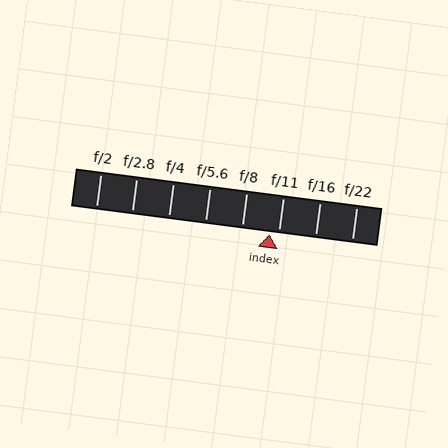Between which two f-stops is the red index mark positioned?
The index mark is between f/8 and f/11.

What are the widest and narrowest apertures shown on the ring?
The widest aperture shown is f/2 and the narrowest is f/22.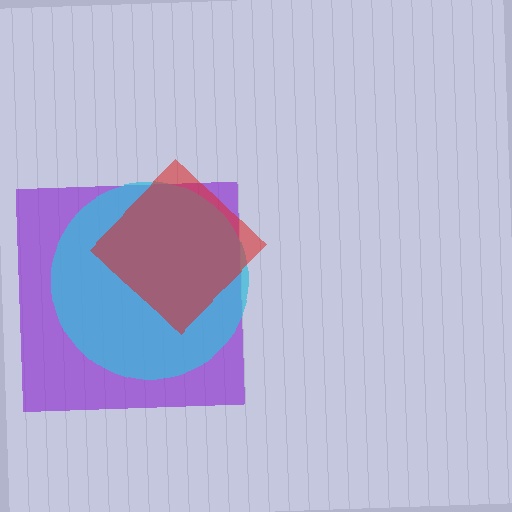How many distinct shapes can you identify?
There are 3 distinct shapes: a purple square, a cyan circle, a red diamond.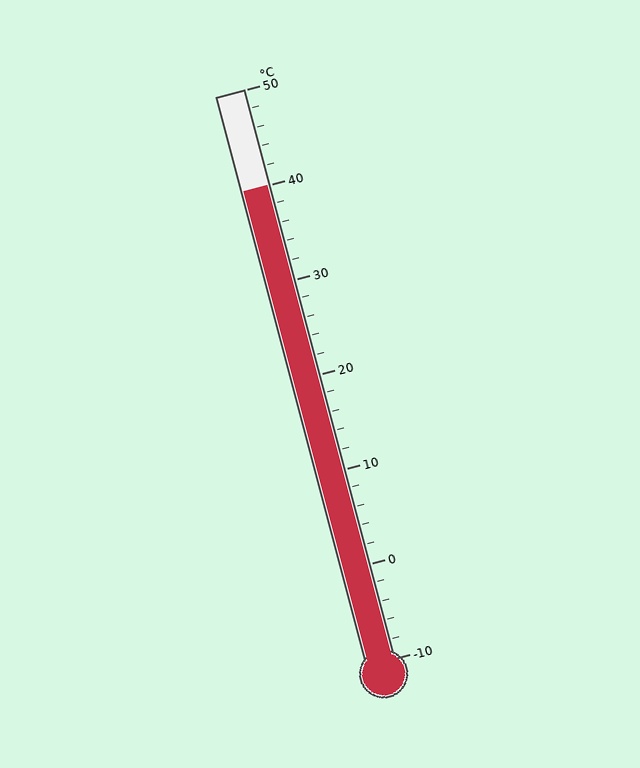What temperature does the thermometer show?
The thermometer shows approximately 40°C.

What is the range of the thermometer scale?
The thermometer scale ranges from -10°C to 50°C.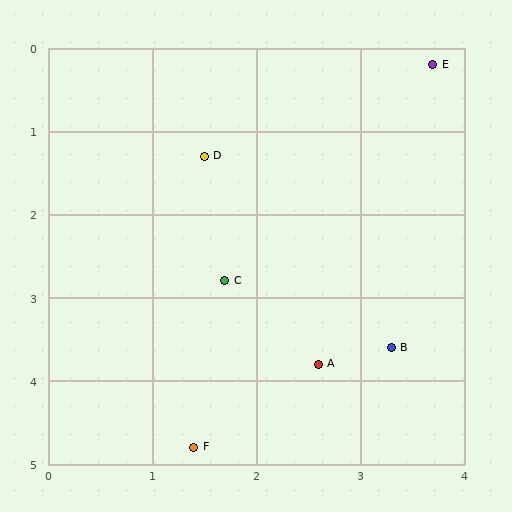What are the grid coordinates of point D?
Point D is at approximately (1.5, 1.3).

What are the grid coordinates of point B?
Point B is at approximately (3.3, 3.6).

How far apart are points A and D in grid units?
Points A and D are about 2.7 grid units apart.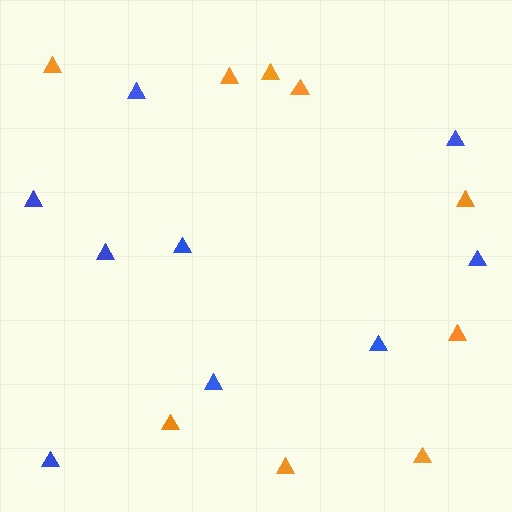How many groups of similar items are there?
There are 2 groups: one group of orange triangles (9) and one group of blue triangles (9).